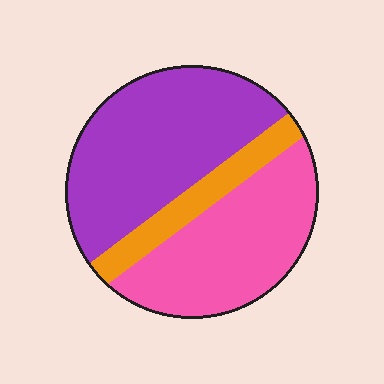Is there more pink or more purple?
Purple.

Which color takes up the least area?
Orange, at roughly 15%.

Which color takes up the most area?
Purple, at roughly 50%.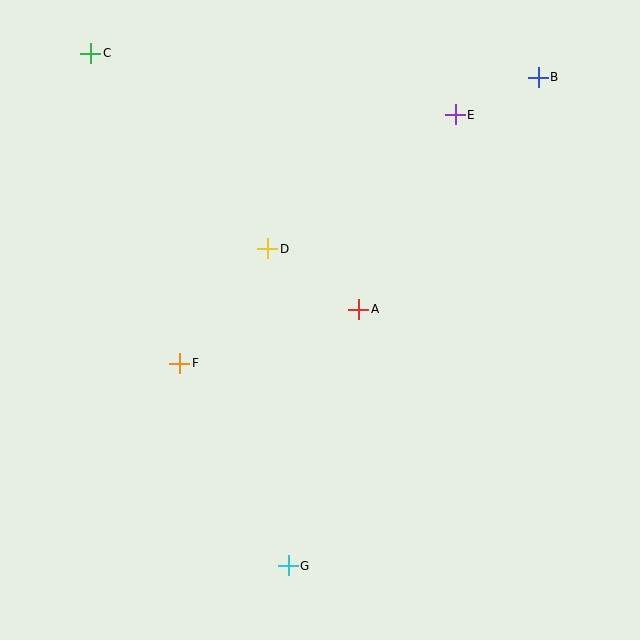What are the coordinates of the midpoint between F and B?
The midpoint between F and B is at (359, 220).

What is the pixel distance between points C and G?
The distance between C and G is 549 pixels.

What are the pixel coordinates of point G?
Point G is at (288, 566).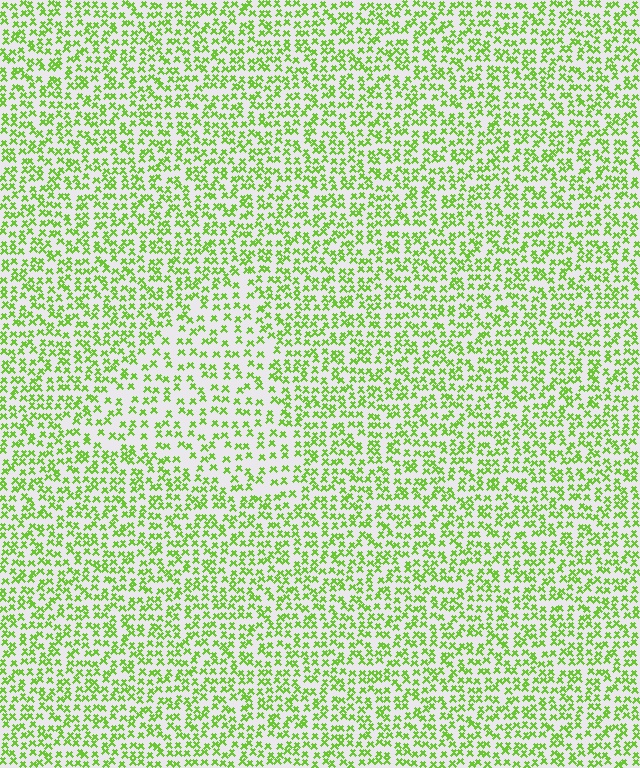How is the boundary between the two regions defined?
The boundary is defined by a change in element density (approximately 1.6x ratio). All elements are the same color, size, and shape.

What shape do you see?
I see a triangle.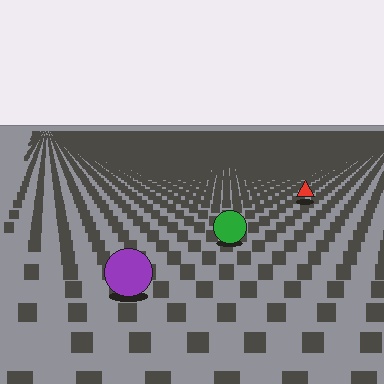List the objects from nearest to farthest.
From nearest to farthest: the purple circle, the green circle, the red triangle.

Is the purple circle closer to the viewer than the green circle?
Yes. The purple circle is closer — you can tell from the texture gradient: the ground texture is coarser near it.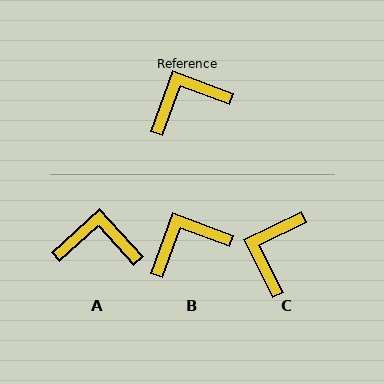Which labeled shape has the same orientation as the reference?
B.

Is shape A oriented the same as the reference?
No, it is off by about 28 degrees.